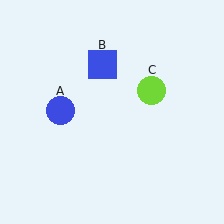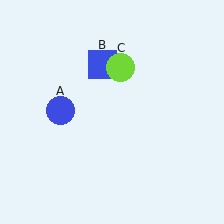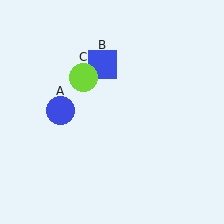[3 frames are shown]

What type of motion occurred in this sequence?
The lime circle (object C) rotated counterclockwise around the center of the scene.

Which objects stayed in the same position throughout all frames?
Blue circle (object A) and blue square (object B) remained stationary.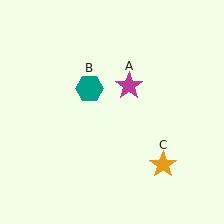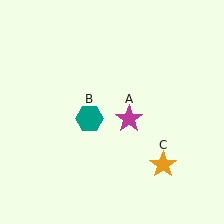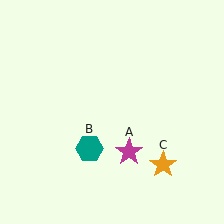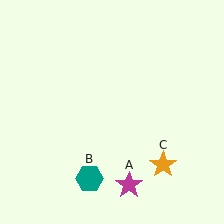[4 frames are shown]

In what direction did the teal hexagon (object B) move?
The teal hexagon (object B) moved down.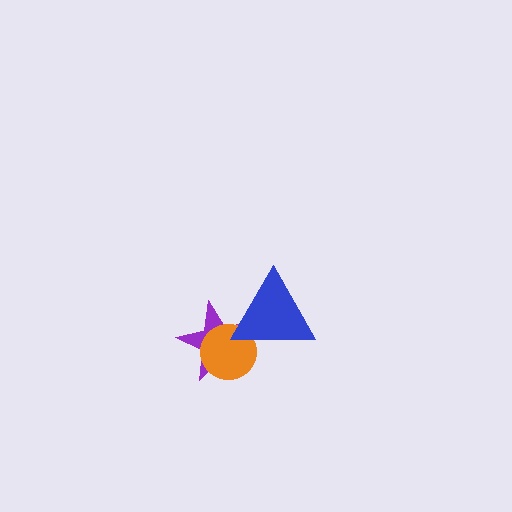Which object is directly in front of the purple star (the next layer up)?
The orange circle is directly in front of the purple star.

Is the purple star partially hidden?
Yes, it is partially covered by another shape.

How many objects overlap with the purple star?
2 objects overlap with the purple star.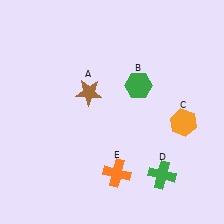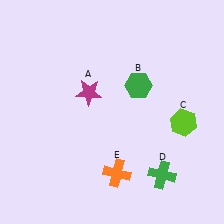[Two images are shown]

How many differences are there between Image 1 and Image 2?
There are 2 differences between the two images.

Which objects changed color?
A changed from brown to magenta. C changed from orange to lime.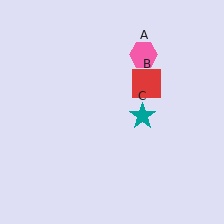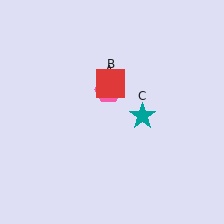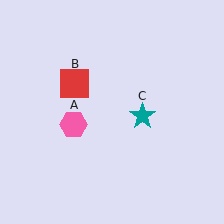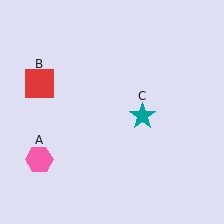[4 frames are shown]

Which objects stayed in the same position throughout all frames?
Teal star (object C) remained stationary.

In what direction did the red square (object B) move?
The red square (object B) moved left.